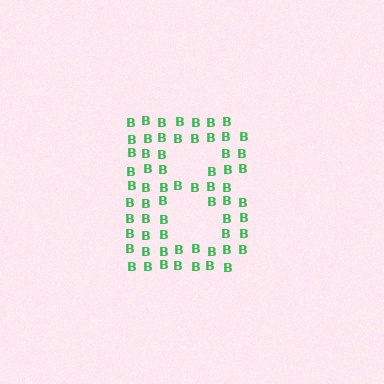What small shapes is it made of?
It is made of small letter B's.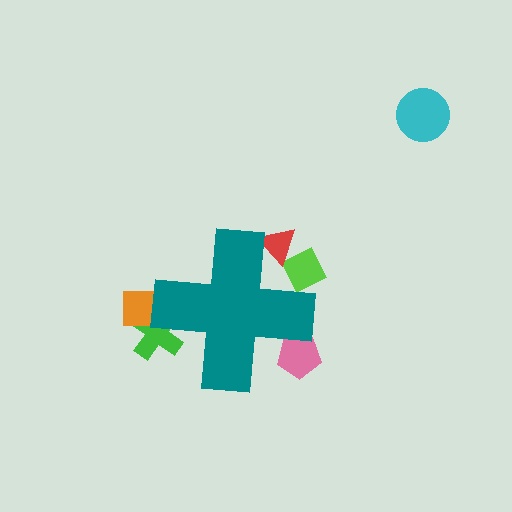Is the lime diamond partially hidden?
Yes, the lime diamond is partially hidden behind the teal cross.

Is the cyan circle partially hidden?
No, the cyan circle is fully visible.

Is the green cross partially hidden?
Yes, the green cross is partially hidden behind the teal cross.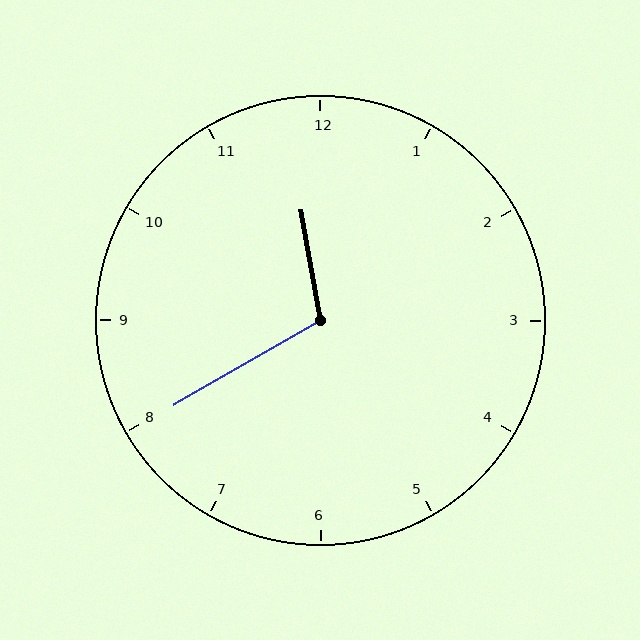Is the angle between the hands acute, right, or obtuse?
It is obtuse.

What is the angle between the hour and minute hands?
Approximately 110 degrees.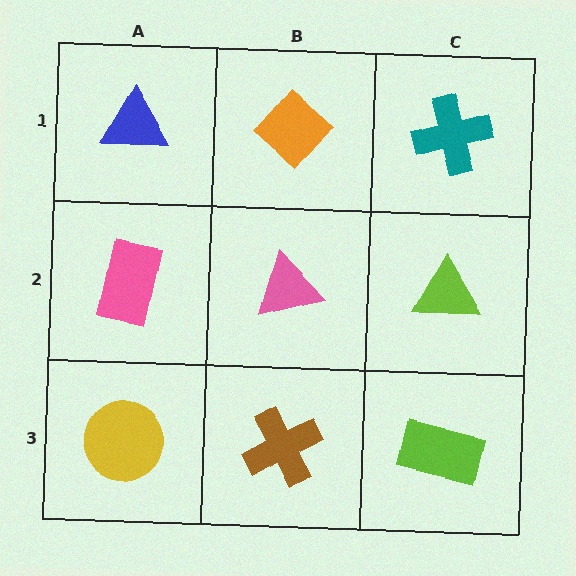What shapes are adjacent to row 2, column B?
An orange diamond (row 1, column B), a brown cross (row 3, column B), a pink rectangle (row 2, column A), a lime triangle (row 2, column C).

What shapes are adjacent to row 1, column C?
A lime triangle (row 2, column C), an orange diamond (row 1, column B).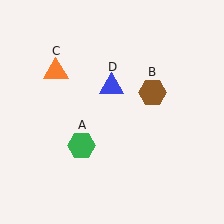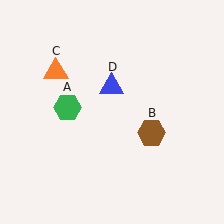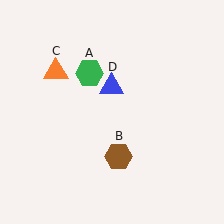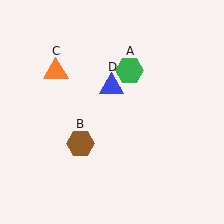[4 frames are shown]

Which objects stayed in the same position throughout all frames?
Orange triangle (object C) and blue triangle (object D) remained stationary.